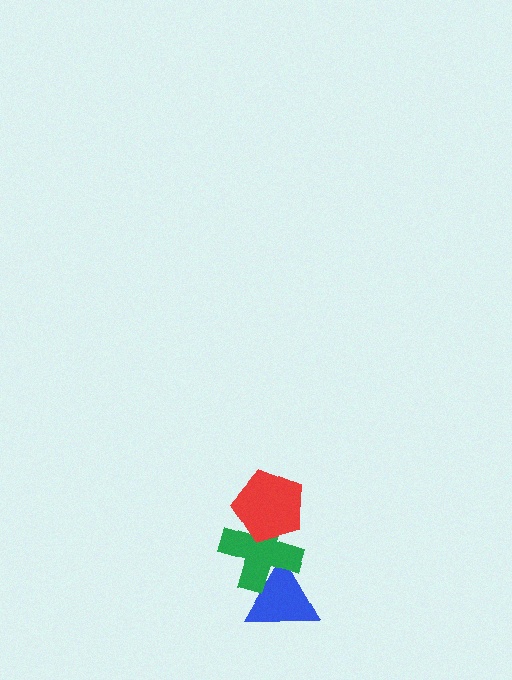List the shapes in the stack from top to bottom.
From top to bottom: the red pentagon, the green cross, the blue triangle.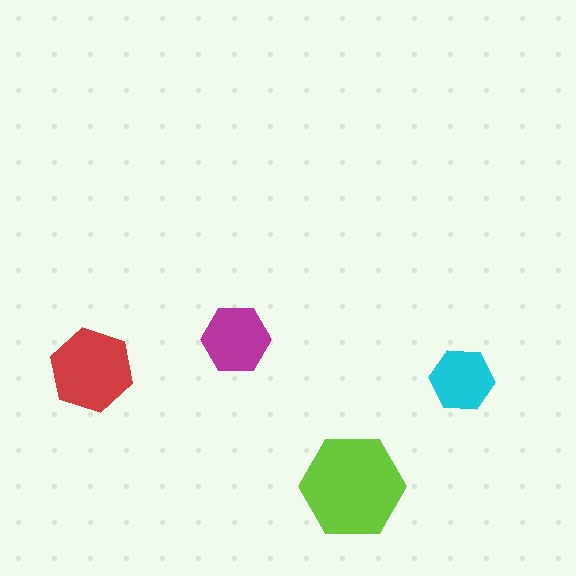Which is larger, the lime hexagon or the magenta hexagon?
The lime one.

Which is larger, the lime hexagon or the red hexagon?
The lime one.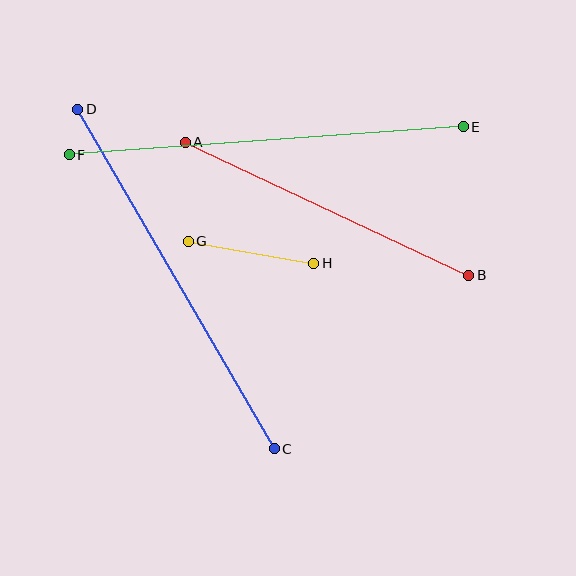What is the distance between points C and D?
The distance is approximately 392 pixels.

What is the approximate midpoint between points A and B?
The midpoint is at approximately (327, 209) pixels.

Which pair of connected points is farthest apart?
Points E and F are farthest apart.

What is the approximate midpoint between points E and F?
The midpoint is at approximately (266, 141) pixels.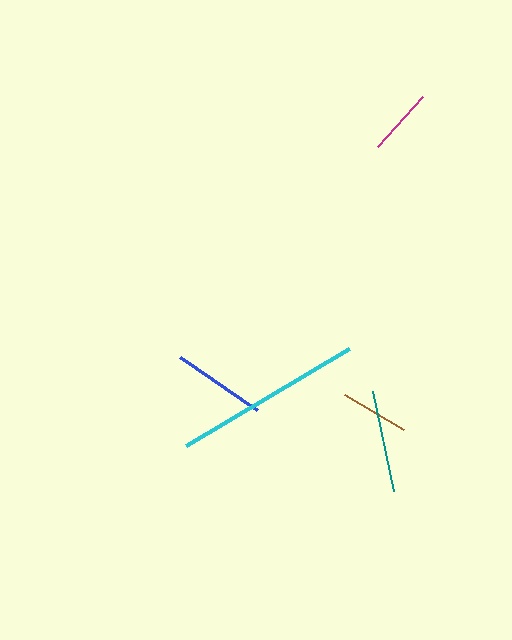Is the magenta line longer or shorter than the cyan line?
The cyan line is longer than the magenta line.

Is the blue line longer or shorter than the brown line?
The blue line is longer than the brown line.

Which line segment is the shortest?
The magenta line is the shortest at approximately 67 pixels.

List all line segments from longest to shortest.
From longest to shortest: cyan, teal, blue, brown, magenta.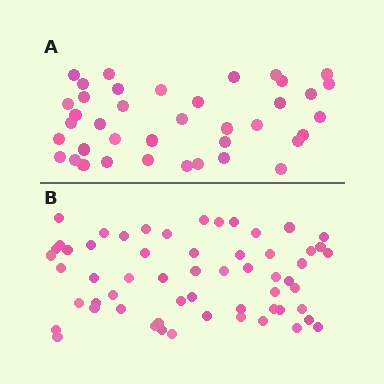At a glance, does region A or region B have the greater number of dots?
Region B (the bottom region) has more dots.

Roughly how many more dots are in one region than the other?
Region B has approximately 20 more dots than region A.